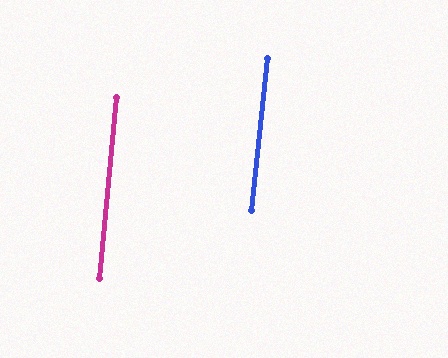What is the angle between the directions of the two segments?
Approximately 0 degrees.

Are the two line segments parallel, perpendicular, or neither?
Parallel — their directions differ by only 0.4°.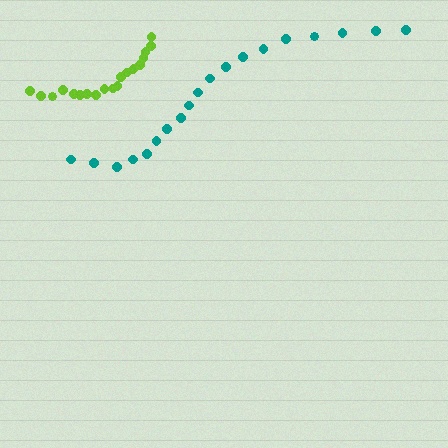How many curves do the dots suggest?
There are 2 distinct paths.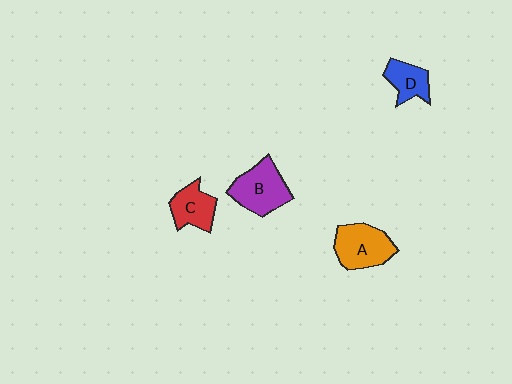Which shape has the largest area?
Shape B (purple).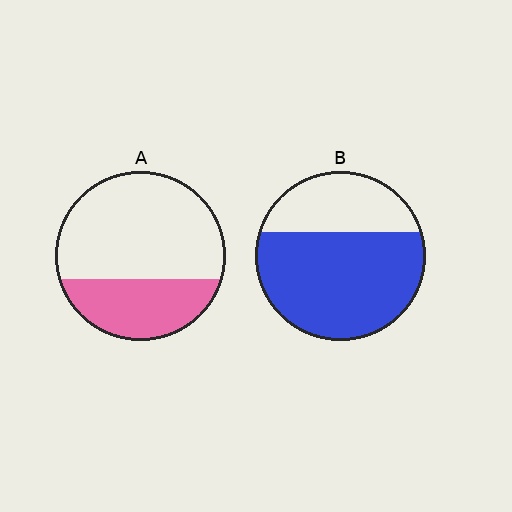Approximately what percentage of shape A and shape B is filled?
A is approximately 35% and B is approximately 70%.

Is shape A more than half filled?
No.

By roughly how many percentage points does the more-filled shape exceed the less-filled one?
By roughly 35 percentage points (B over A).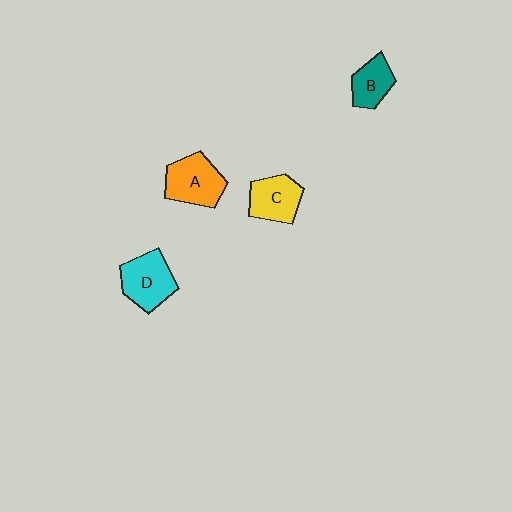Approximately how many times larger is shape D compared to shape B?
Approximately 1.4 times.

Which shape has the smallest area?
Shape B (teal).